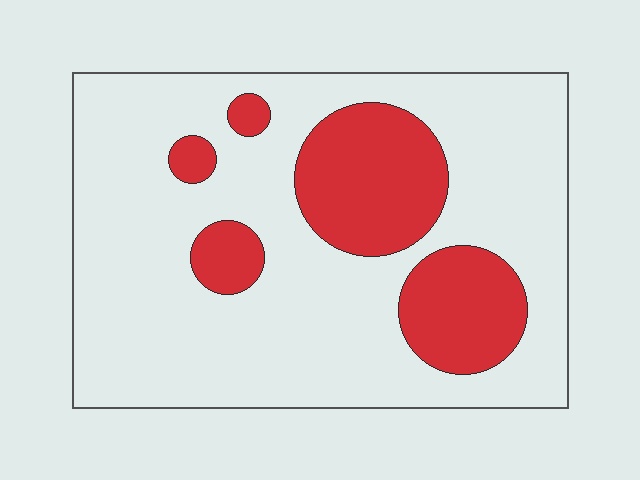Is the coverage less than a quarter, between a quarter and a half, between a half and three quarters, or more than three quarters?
Less than a quarter.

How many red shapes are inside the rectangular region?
5.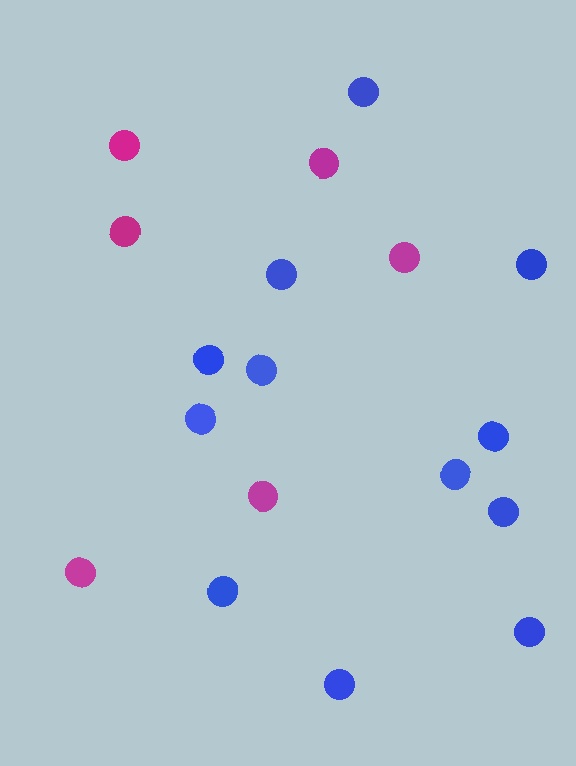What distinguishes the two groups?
There are 2 groups: one group of magenta circles (6) and one group of blue circles (12).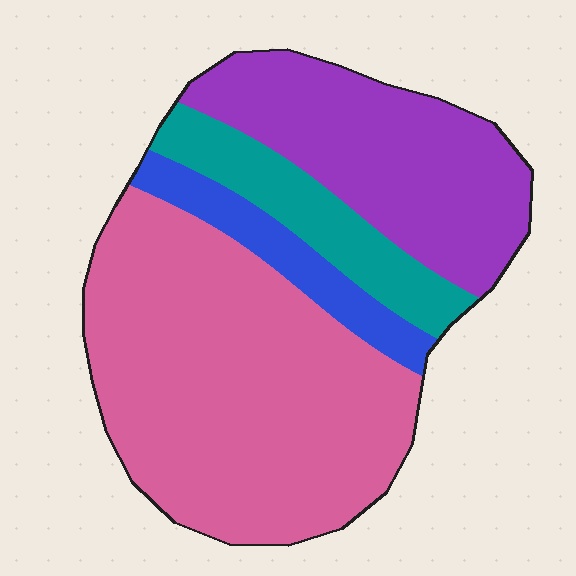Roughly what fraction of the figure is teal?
Teal takes up about one eighth (1/8) of the figure.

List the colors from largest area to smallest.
From largest to smallest: pink, purple, teal, blue.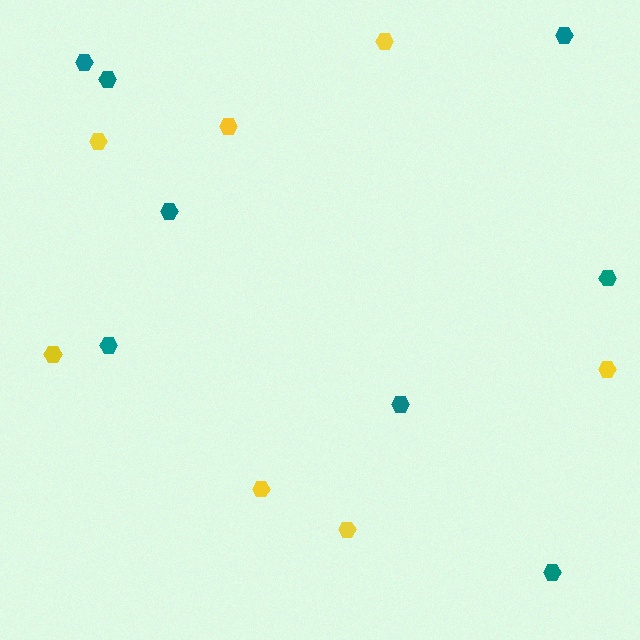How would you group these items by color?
There are 2 groups: one group of yellow hexagons (7) and one group of teal hexagons (8).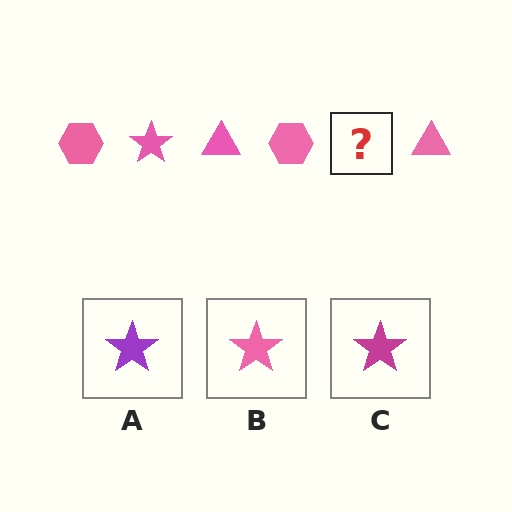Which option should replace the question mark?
Option B.